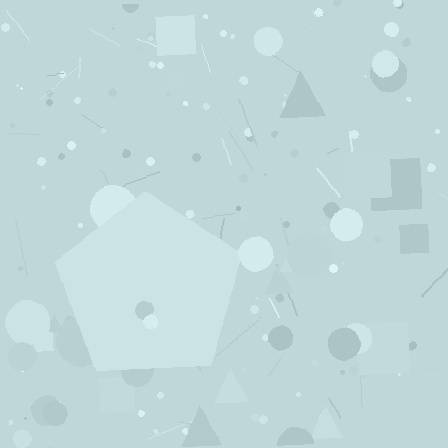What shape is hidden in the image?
A pentagon is hidden in the image.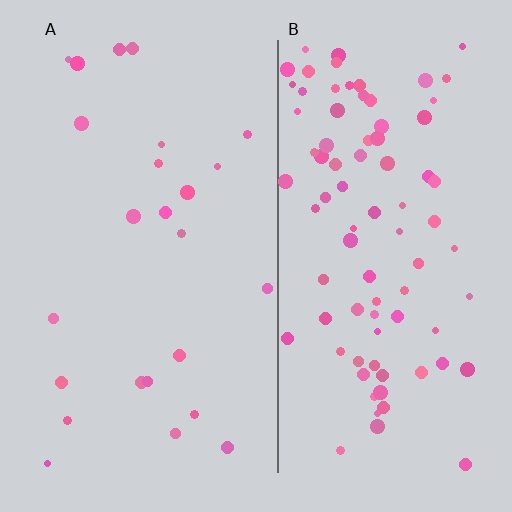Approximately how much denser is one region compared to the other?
Approximately 3.5× — region B over region A.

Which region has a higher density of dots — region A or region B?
B (the right).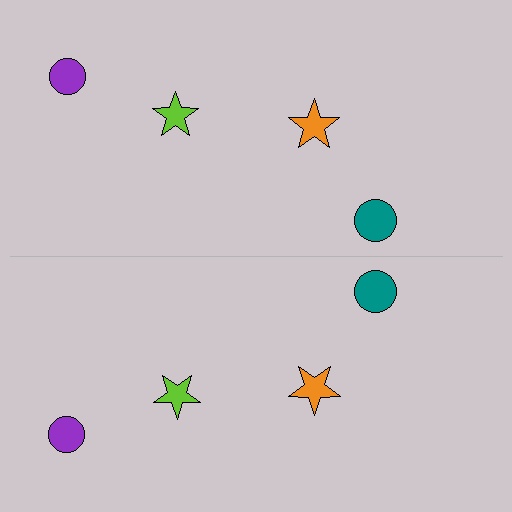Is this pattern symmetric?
Yes, this pattern has bilateral (reflection) symmetry.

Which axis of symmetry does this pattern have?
The pattern has a horizontal axis of symmetry running through the center of the image.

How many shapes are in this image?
There are 8 shapes in this image.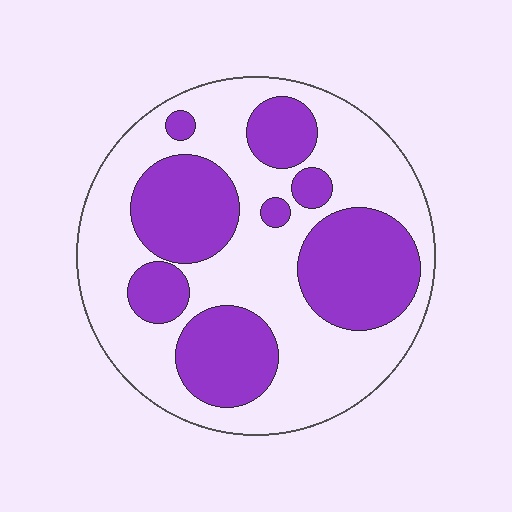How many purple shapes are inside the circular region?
8.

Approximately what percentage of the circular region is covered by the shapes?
Approximately 40%.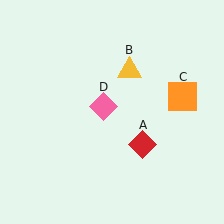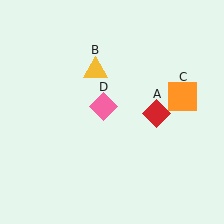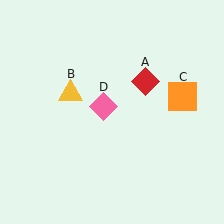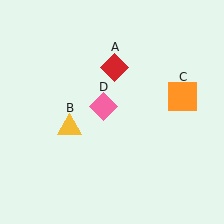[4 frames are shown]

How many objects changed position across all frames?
2 objects changed position: red diamond (object A), yellow triangle (object B).